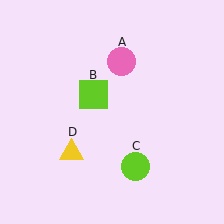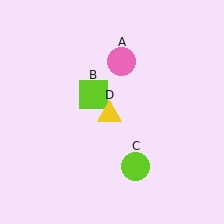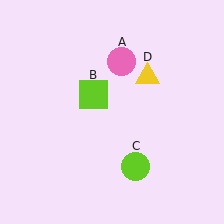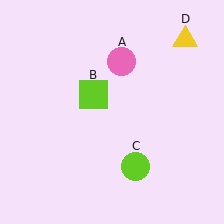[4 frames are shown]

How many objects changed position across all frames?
1 object changed position: yellow triangle (object D).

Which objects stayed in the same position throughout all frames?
Pink circle (object A) and lime square (object B) and lime circle (object C) remained stationary.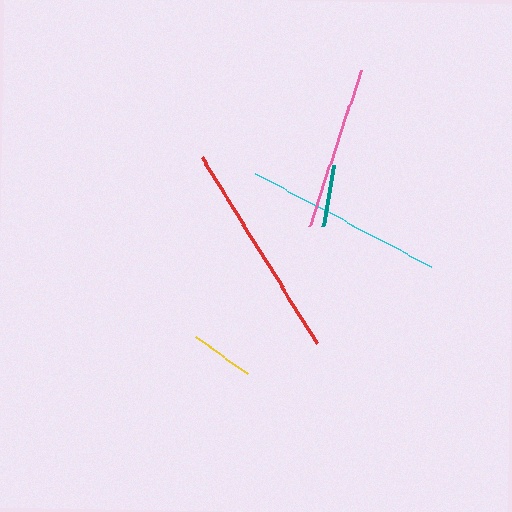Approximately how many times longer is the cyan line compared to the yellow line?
The cyan line is approximately 3.1 times the length of the yellow line.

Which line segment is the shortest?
The teal line is the shortest at approximately 62 pixels.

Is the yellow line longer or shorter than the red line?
The red line is longer than the yellow line.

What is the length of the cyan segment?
The cyan segment is approximately 198 pixels long.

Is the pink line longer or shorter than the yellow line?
The pink line is longer than the yellow line.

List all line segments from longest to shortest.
From longest to shortest: red, cyan, pink, yellow, teal.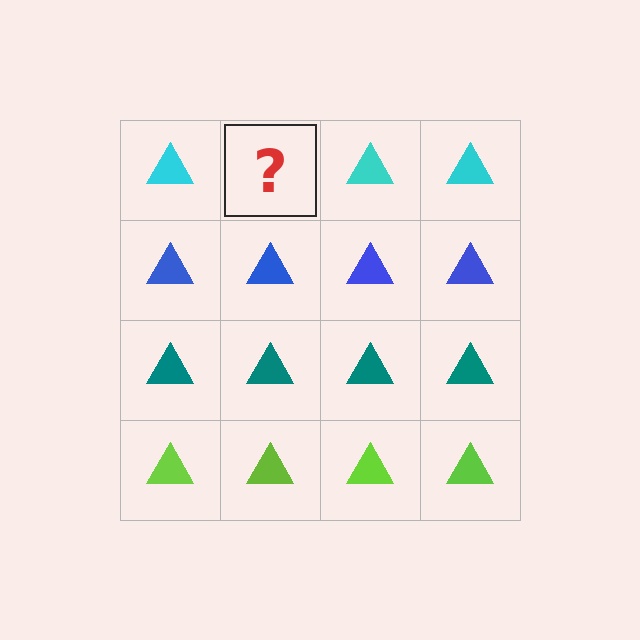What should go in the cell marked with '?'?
The missing cell should contain a cyan triangle.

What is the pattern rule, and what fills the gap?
The rule is that each row has a consistent color. The gap should be filled with a cyan triangle.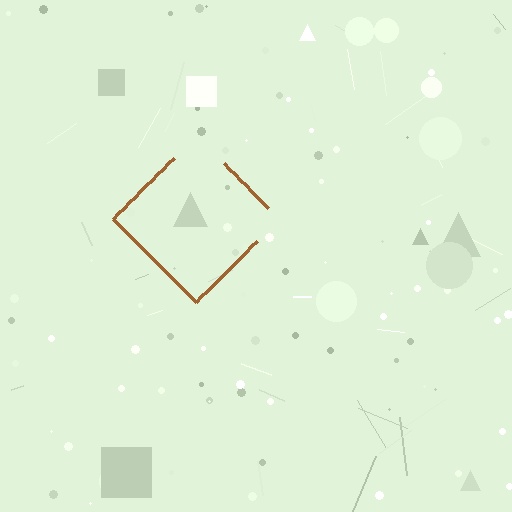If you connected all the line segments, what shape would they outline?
They would outline a diamond.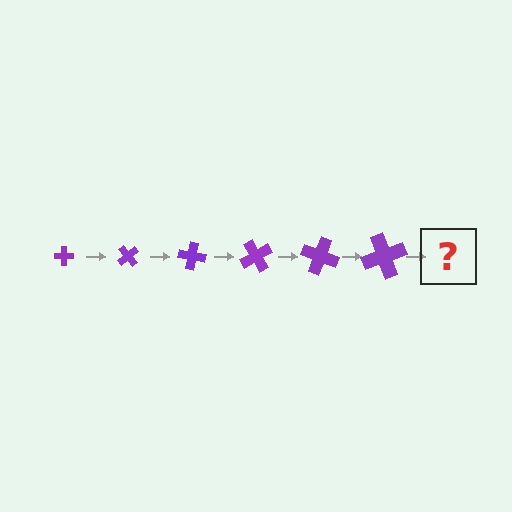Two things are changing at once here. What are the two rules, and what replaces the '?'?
The two rules are that the cross grows larger each step and it rotates 50 degrees each step. The '?' should be a cross, larger than the previous one and rotated 300 degrees from the start.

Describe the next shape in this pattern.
It should be a cross, larger than the previous one and rotated 300 degrees from the start.